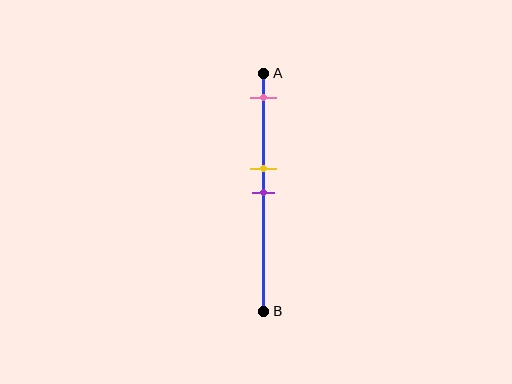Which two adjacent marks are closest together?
The yellow and purple marks are the closest adjacent pair.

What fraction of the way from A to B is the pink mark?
The pink mark is approximately 10% (0.1) of the way from A to B.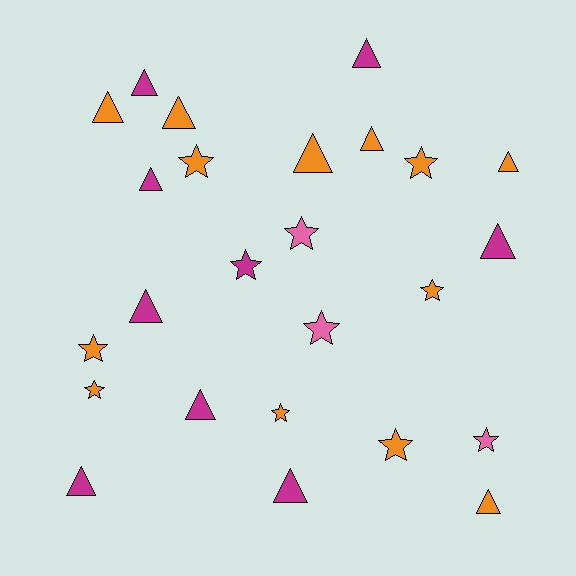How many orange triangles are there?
There are 6 orange triangles.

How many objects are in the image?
There are 25 objects.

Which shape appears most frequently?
Triangle, with 14 objects.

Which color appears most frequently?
Orange, with 13 objects.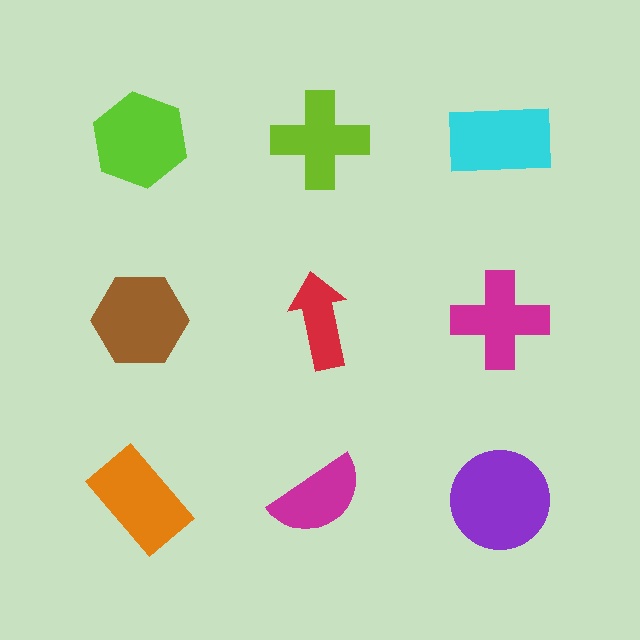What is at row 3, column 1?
An orange rectangle.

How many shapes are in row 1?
3 shapes.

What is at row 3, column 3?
A purple circle.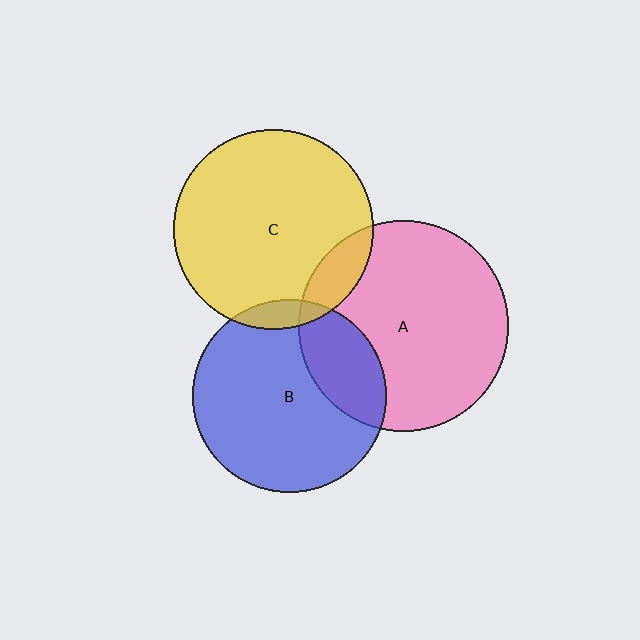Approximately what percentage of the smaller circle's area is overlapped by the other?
Approximately 5%.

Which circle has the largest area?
Circle A (pink).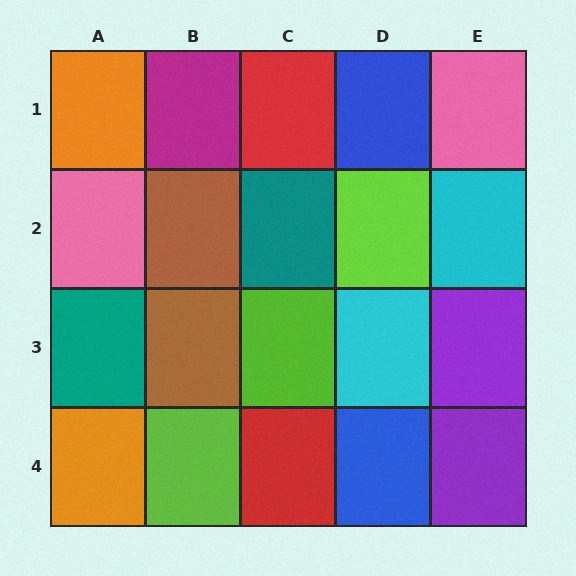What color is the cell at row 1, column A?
Orange.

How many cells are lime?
3 cells are lime.